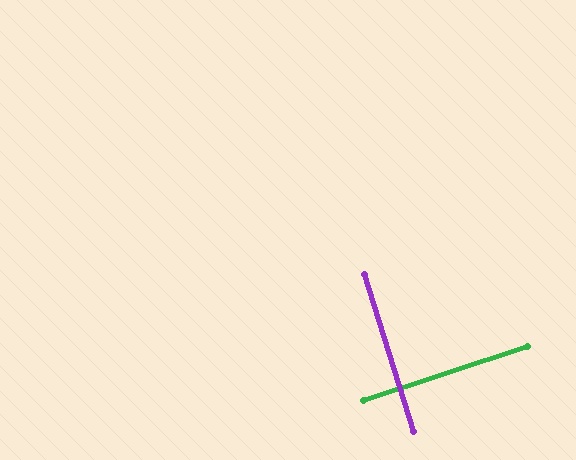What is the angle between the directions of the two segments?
Approximately 89 degrees.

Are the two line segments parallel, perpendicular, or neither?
Perpendicular — they meet at approximately 89°.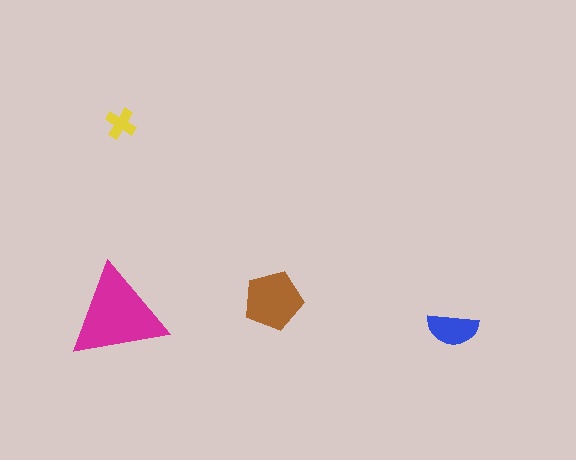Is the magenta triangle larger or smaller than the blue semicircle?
Larger.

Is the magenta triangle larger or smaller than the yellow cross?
Larger.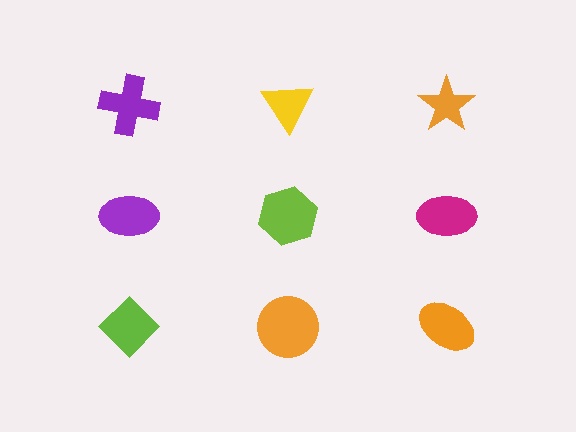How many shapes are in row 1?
3 shapes.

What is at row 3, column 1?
A lime diamond.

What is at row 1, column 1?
A purple cross.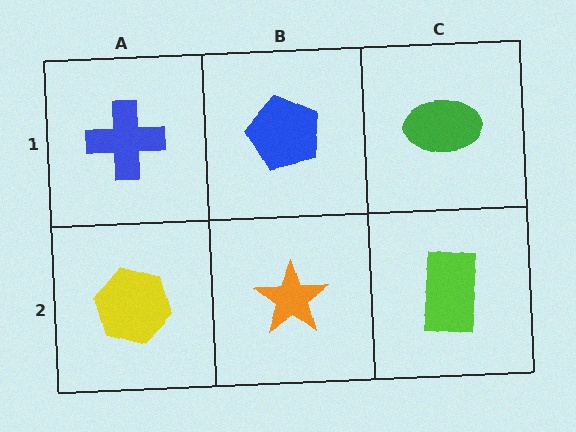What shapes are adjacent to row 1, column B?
An orange star (row 2, column B), a blue cross (row 1, column A), a green ellipse (row 1, column C).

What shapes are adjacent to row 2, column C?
A green ellipse (row 1, column C), an orange star (row 2, column B).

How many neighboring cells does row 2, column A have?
2.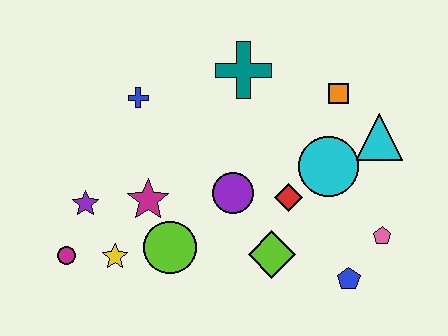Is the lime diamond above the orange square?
No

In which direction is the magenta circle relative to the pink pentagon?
The magenta circle is to the left of the pink pentagon.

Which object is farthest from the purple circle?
The magenta circle is farthest from the purple circle.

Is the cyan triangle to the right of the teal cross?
Yes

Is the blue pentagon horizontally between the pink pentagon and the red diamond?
Yes